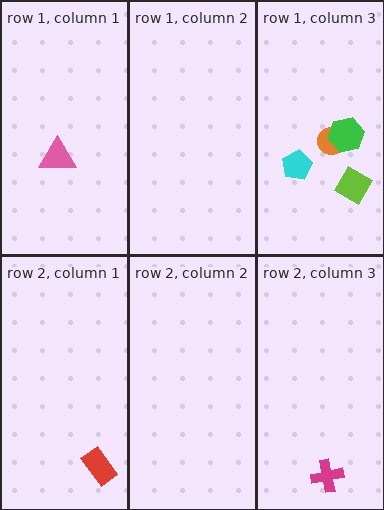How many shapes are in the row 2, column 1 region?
1.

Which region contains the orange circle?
The row 1, column 3 region.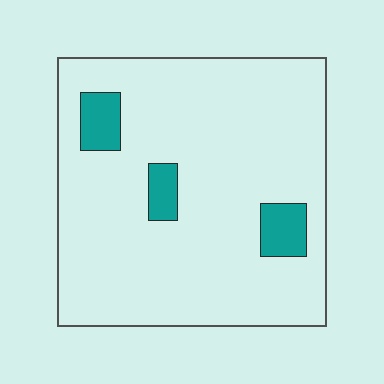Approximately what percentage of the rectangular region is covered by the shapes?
Approximately 10%.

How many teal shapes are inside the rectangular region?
3.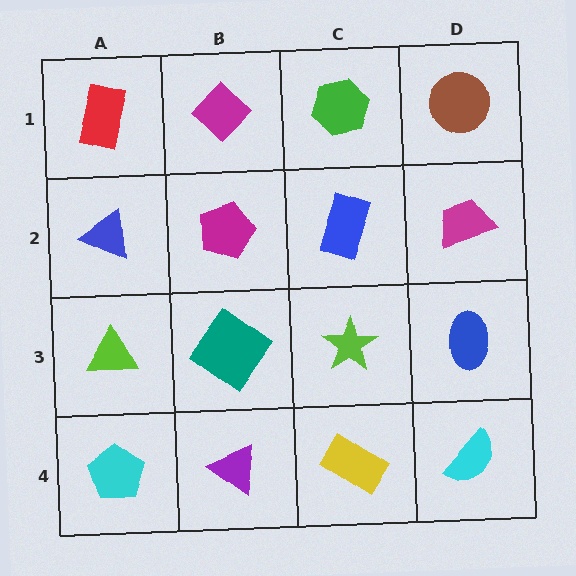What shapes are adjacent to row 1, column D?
A magenta trapezoid (row 2, column D), a green hexagon (row 1, column C).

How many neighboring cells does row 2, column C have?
4.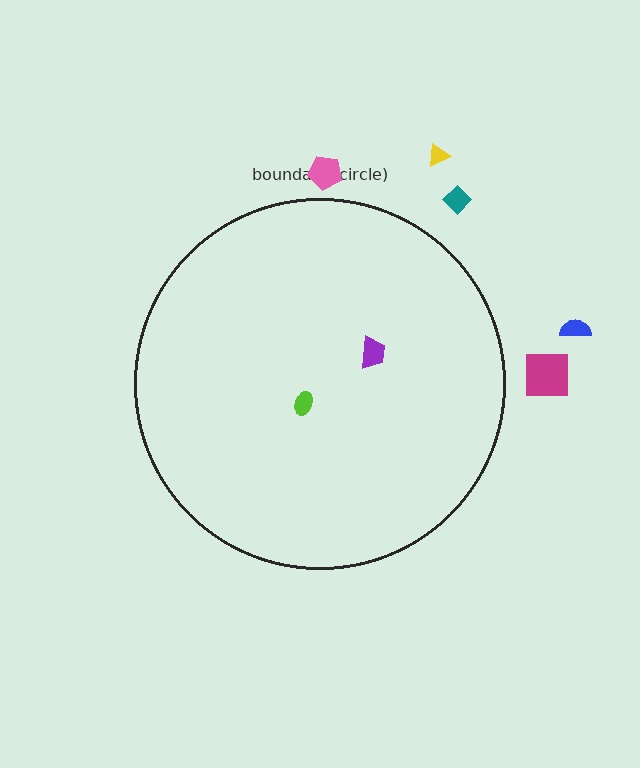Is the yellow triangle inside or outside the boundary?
Outside.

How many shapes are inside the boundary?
2 inside, 5 outside.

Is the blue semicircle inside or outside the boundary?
Outside.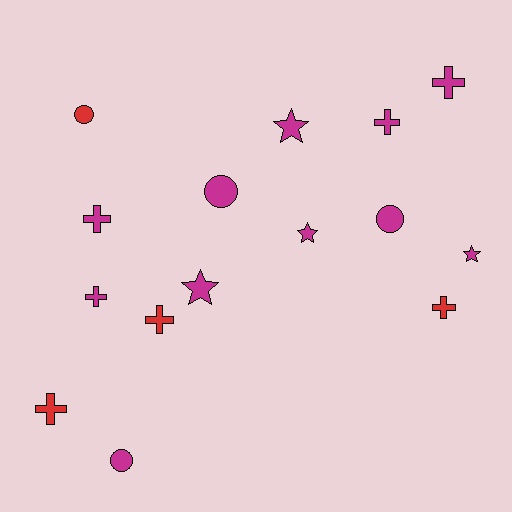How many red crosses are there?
There are 3 red crosses.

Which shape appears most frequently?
Cross, with 7 objects.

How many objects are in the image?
There are 15 objects.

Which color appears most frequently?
Magenta, with 11 objects.